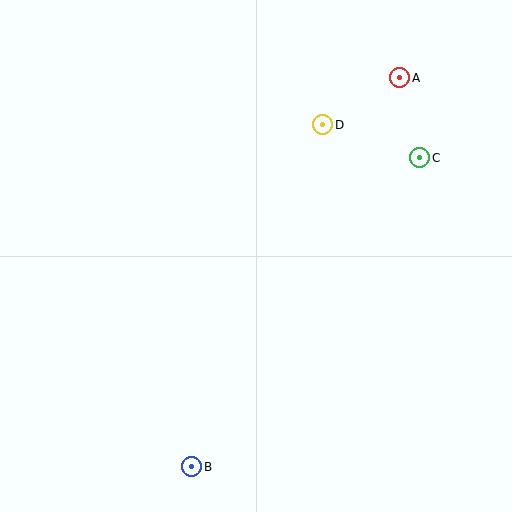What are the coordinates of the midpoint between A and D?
The midpoint between A and D is at (361, 101).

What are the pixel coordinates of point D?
Point D is at (323, 125).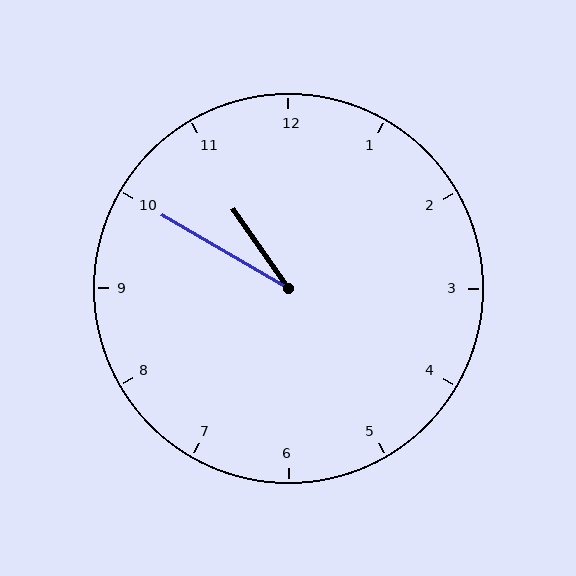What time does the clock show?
10:50.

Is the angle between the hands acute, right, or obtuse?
It is acute.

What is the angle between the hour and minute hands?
Approximately 25 degrees.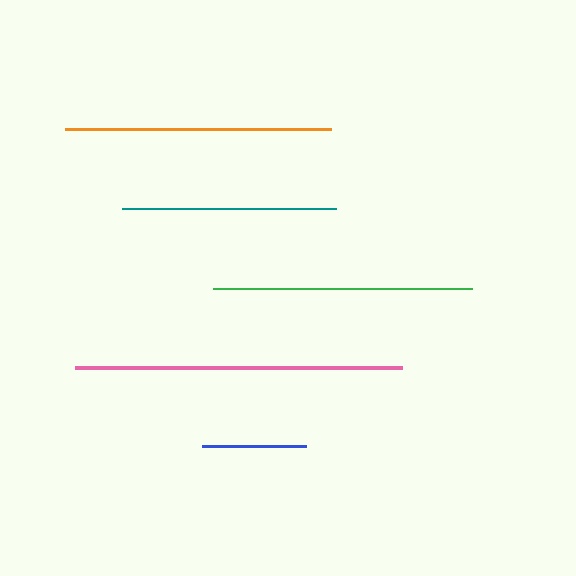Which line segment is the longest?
The pink line is the longest at approximately 327 pixels.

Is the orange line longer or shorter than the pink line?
The pink line is longer than the orange line.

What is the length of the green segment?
The green segment is approximately 258 pixels long.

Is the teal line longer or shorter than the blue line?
The teal line is longer than the blue line.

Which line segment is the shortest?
The blue line is the shortest at approximately 104 pixels.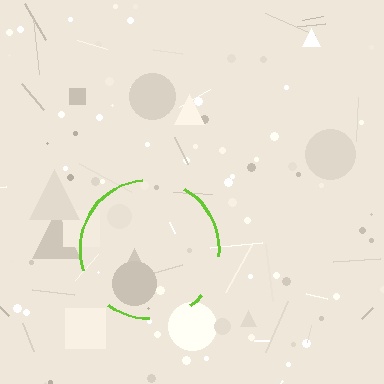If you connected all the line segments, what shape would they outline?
They would outline a circle.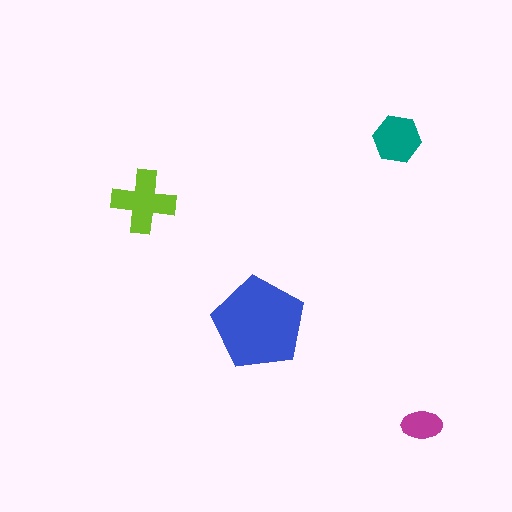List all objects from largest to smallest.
The blue pentagon, the lime cross, the teal hexagon, the magenta ellipse.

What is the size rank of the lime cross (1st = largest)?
2nd.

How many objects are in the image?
There are 4 objects in the image.